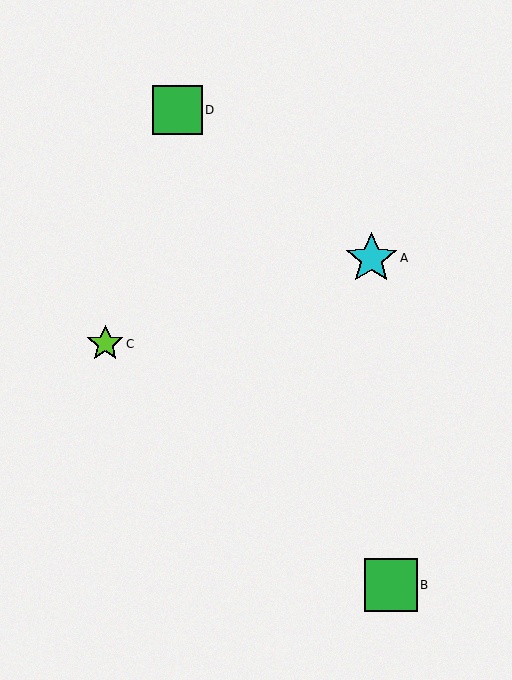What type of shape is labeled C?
Shape C is a lime star.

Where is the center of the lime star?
The center of the lime star is at (105, 344).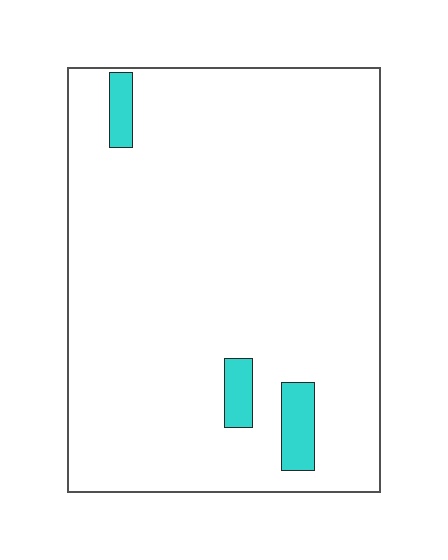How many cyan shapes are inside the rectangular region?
3.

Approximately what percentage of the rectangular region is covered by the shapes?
Approximately 5%.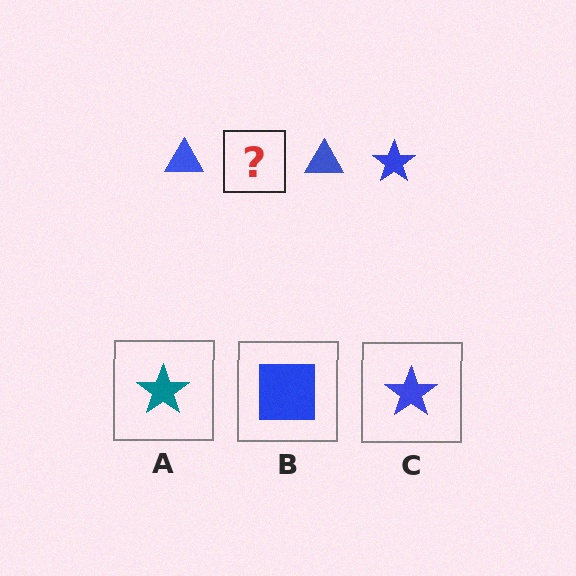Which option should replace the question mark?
Option C.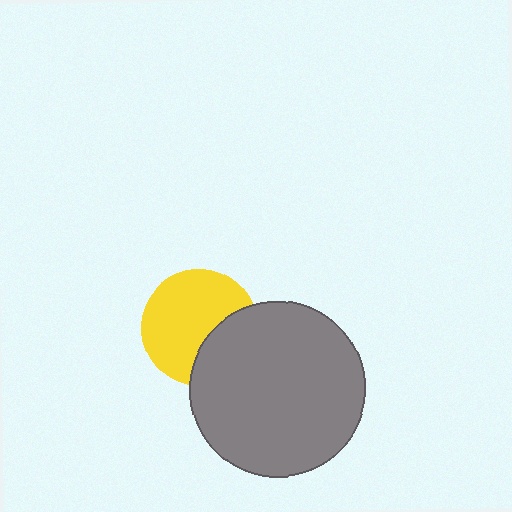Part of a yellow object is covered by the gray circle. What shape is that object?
It is a circle.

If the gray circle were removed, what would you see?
You would see the complete yellow circle.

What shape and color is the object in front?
The object in front is a gray circle.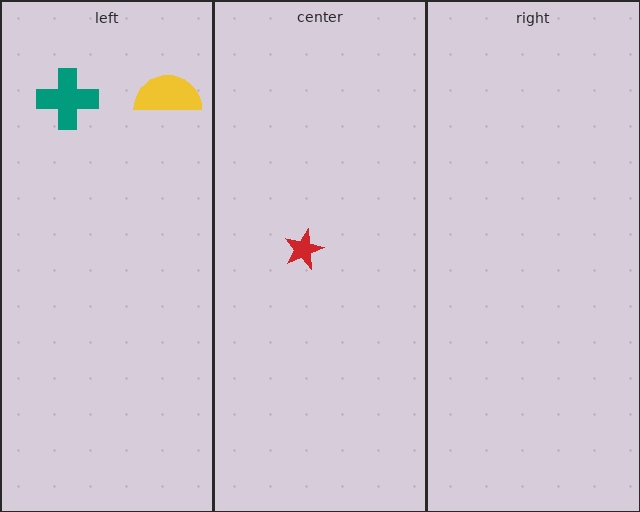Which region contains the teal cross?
The left region.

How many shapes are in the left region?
2.